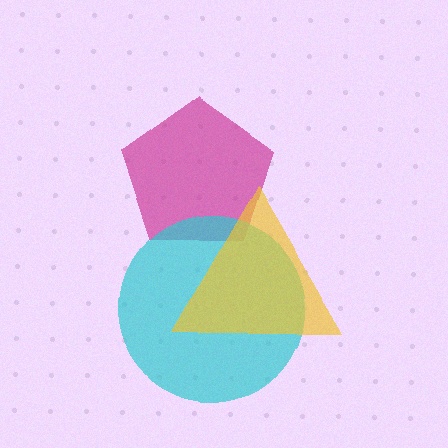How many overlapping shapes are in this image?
There are 3 overlapping shapes in the image.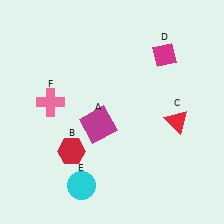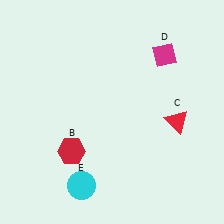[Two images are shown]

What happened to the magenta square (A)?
The magenta square (A) was removed in Image 2. It was in the bottom-left area of Image 1.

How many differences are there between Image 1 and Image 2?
There are 2 differences between the two images.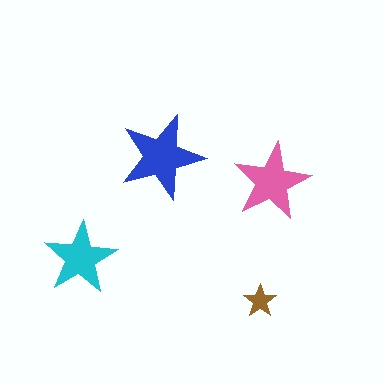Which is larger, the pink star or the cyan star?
The pink one.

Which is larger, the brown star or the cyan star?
The cyan one.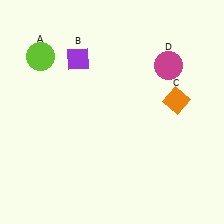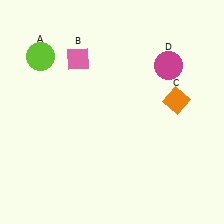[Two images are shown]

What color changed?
The diamond (B) changed from purple in Image 1 to pink in Image 2.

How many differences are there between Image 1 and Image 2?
There is 1 difference between the two images.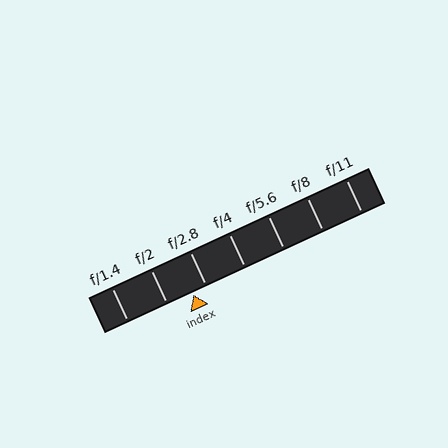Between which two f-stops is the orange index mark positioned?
The index mark is between f/2 and f/2.8.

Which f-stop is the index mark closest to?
The index mark is closest to f/2.8.